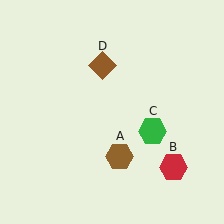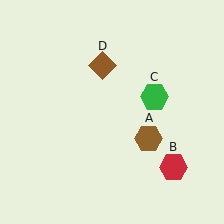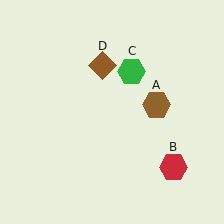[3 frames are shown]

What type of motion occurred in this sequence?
The brown hexagon (object A), green hexagon (object C) rotated counterclockwise around the center of the scene.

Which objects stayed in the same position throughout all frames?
Red hexagon (object B) and brown diamond (object D) remained stationary.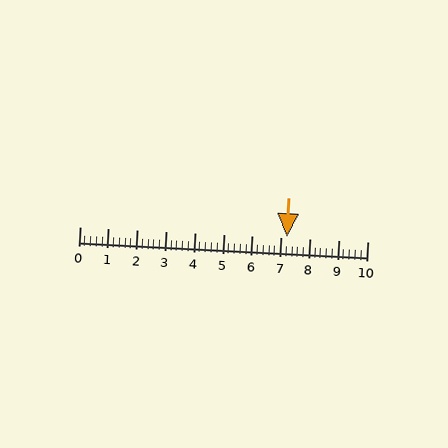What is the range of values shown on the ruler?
The ruler shows values from 0 to 10.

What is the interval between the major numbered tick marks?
The major tick marks are spaced 1 units apart.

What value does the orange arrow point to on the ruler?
The orange arrow points to approximately 7.2.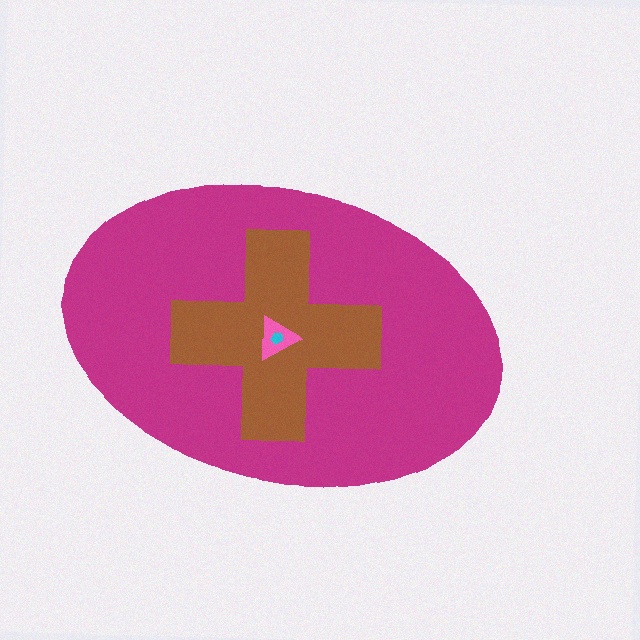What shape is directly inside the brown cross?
The pink triangle.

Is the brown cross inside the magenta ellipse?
Yes.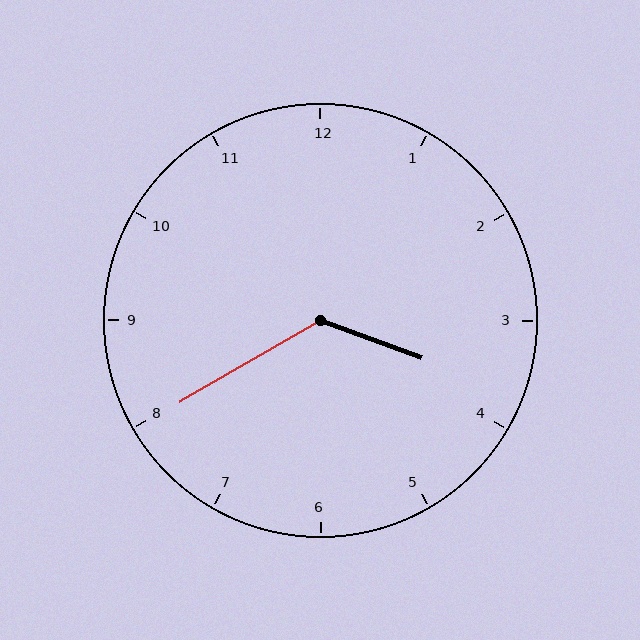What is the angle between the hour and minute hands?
Approximately 130 degrees.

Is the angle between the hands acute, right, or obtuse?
It is obtuse.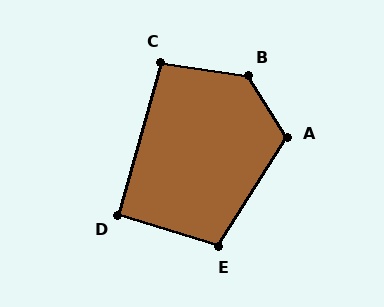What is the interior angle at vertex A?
Approximately 116 degrees (obtuse).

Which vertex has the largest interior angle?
B, at approximately 130 degrees.